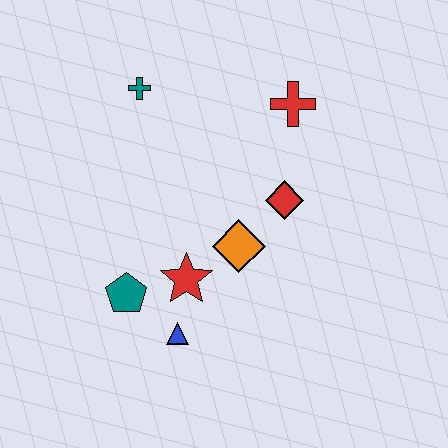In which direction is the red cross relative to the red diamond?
The red cross is above the red diamond.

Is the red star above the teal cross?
No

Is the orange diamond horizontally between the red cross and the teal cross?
Yes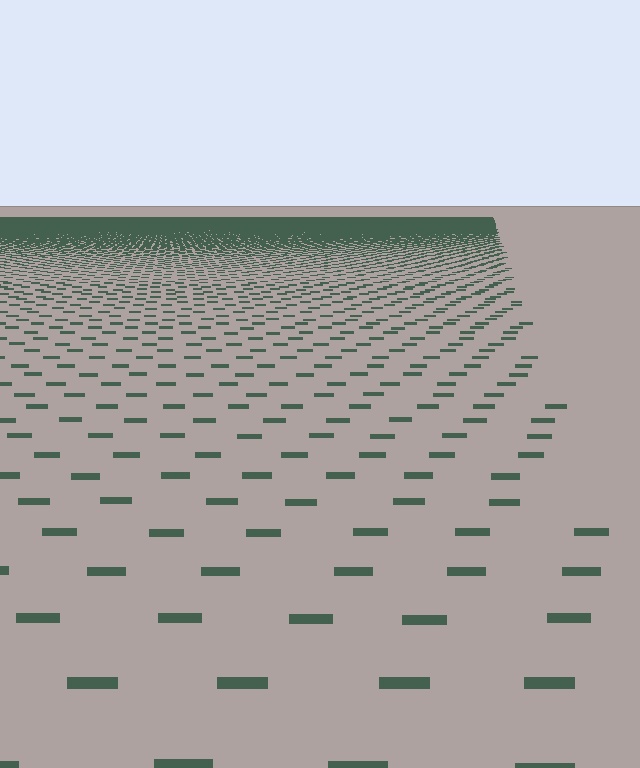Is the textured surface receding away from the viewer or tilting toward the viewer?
The surface is receding away from the viewer. Texture elements get smaller and denser toward the top.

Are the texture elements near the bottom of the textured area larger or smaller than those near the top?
Larger. Near the bottom, elements are closer to the viewer and appear at a bigger on-screen size.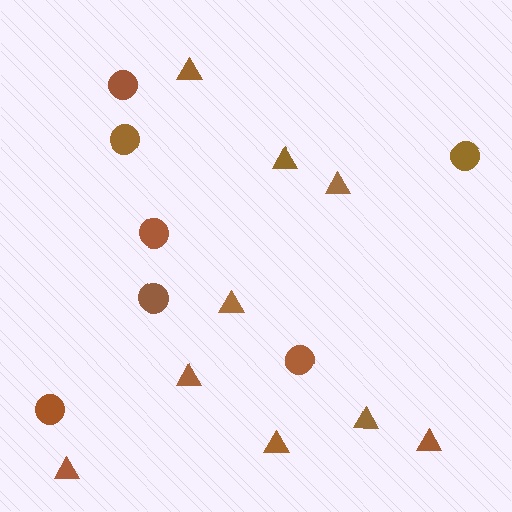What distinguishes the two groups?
There are 2 groups: one group of triangles (9) and one group of circles (7).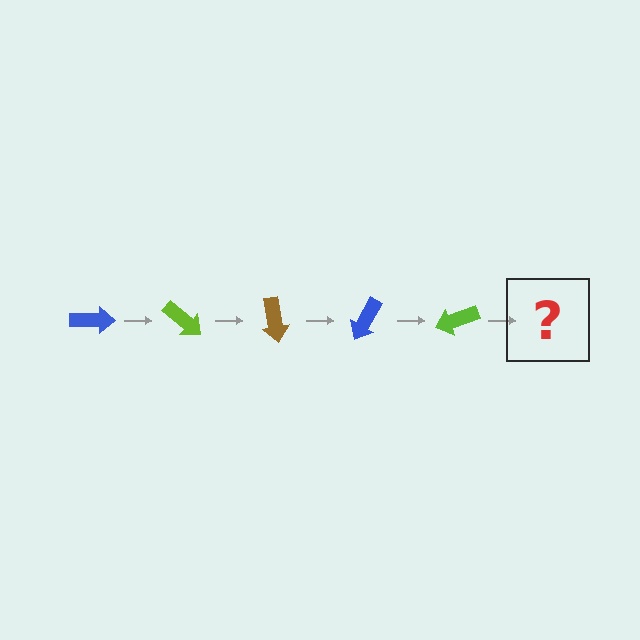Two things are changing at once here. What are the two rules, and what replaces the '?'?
The two rules are that it rotates 40 degrees each step and the color cycles through blue, lime, and brown. The '?' should be a brown arrow, rotated 200 degrees from the start.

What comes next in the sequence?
The next element should be a brown arrow, rotated 200 degrees from the start.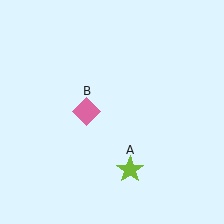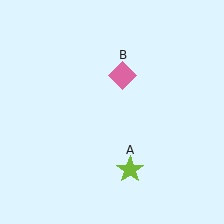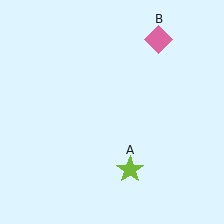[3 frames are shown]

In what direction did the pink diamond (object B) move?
The pink diamond (object B) moved up and to the right.